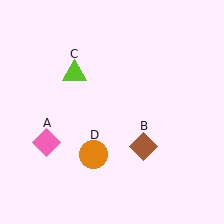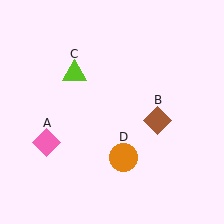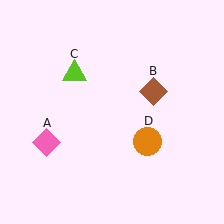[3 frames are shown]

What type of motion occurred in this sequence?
The brown diamond (object B), orange circle (object D) rotated counterclockwise around the center of the scene.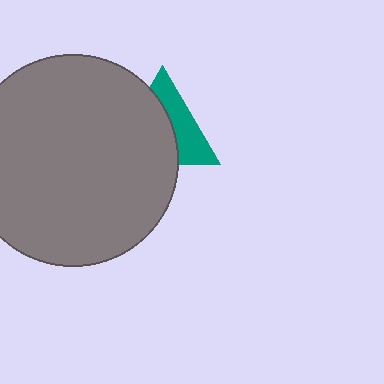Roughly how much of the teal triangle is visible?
A small part of it is visible (roughly 42%).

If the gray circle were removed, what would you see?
You would see the complete teal triangle.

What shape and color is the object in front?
The object in front is a gray circle.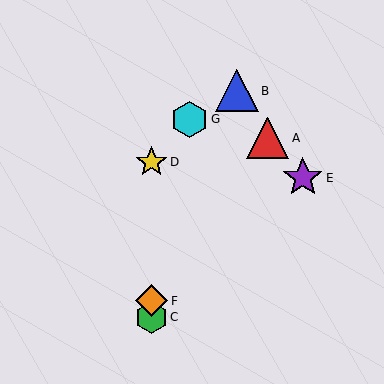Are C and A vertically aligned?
No, C is at x≈152 and A is at x≈268.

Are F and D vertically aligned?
Yes, both are at x≈152.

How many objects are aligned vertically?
3 objects (C, D, F) are aligned vertically.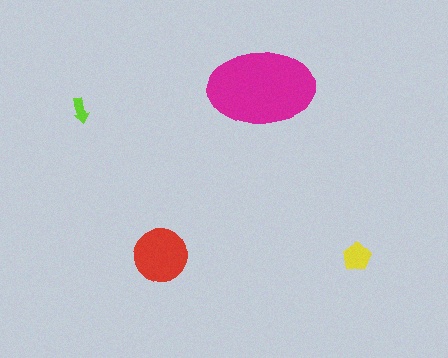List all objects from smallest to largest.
The lime arrow, the yellow pentagon, the red circle, the magenta ellipse.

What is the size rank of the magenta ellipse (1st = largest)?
1st.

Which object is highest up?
The magenta ellipse is topmost.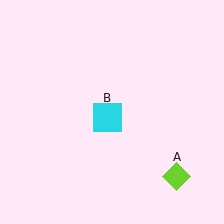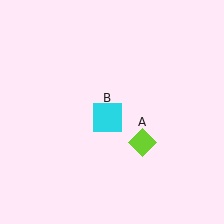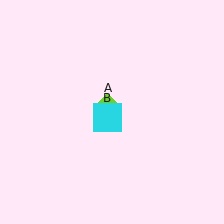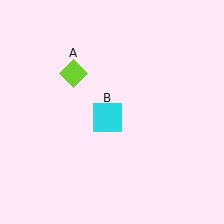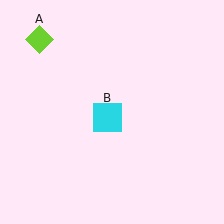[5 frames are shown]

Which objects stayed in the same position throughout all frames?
Cyan square (object B) remained stationary.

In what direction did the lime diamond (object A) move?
The lime diamond (object A) moved up and to the left.